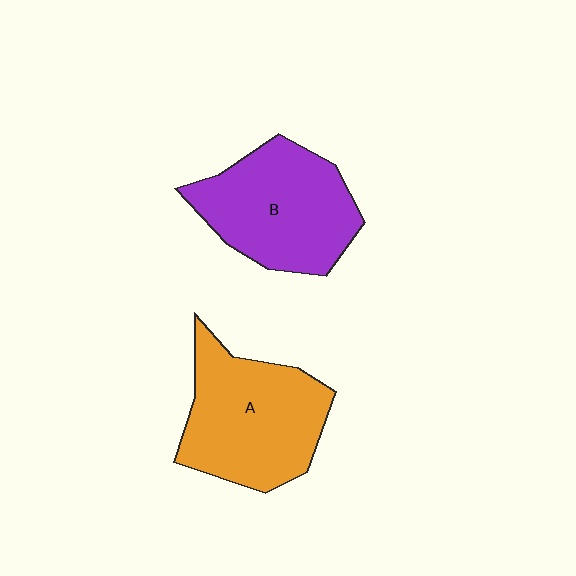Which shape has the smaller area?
Shape B (purple).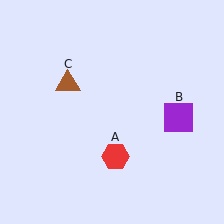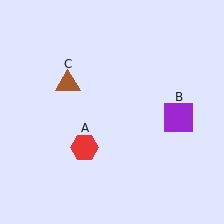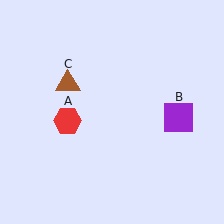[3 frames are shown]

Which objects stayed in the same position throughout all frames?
Purple square (object B) and brown triangle (object C) remained stationary.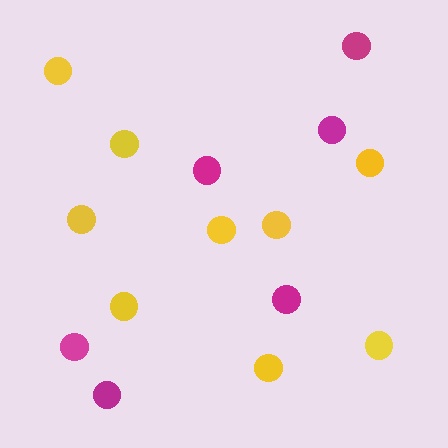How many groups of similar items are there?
There are 2 groups: one group of yellow circles (9) and one group of magenta circles (6).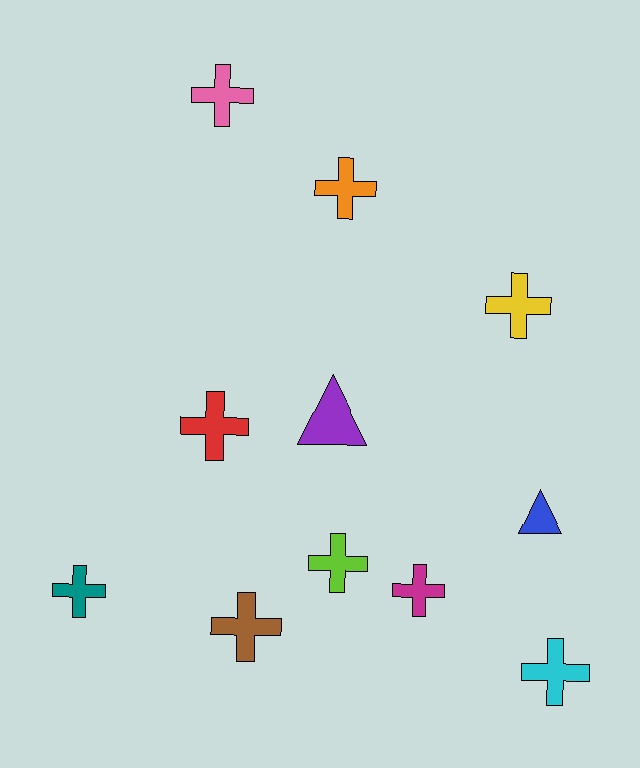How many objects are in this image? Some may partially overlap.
There are 11 objects.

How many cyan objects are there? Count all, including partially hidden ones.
There is 1 cyan object.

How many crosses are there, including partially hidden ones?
There are 9 crosses.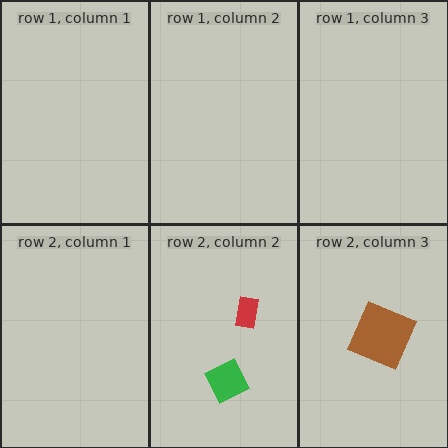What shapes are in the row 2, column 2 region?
The red rectangle, the green diamond.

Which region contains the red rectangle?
The row 2, column 2 region.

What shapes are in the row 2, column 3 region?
The brown square.